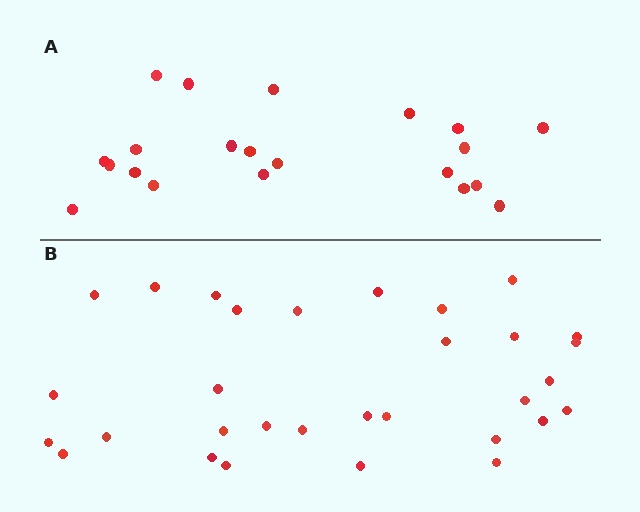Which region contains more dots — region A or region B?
Region B (the bottom region) has more dots.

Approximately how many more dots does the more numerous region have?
Region B has roughly 10 or so more dots than region A.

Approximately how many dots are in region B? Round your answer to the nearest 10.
About 30 dots. (The exact count is 31, which rounds to 30.)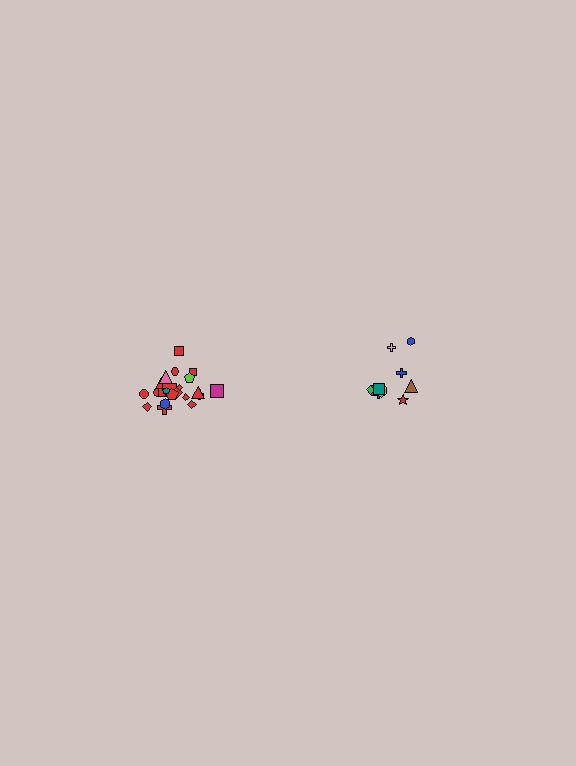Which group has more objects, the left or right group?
The left group.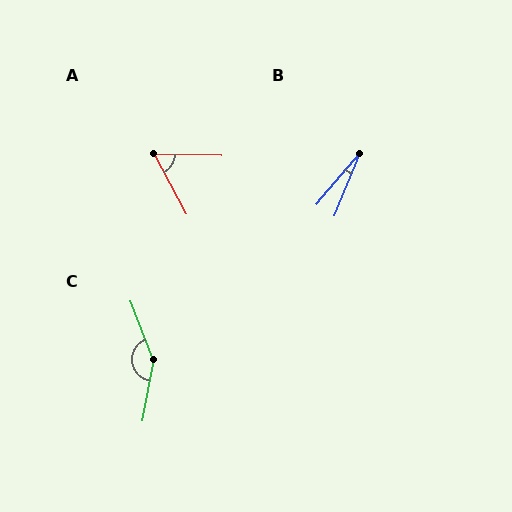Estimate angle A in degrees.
Approximately 60 degrees.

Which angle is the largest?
C, at approximately 148 degrees.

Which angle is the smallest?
B, at approximately 18 degrees.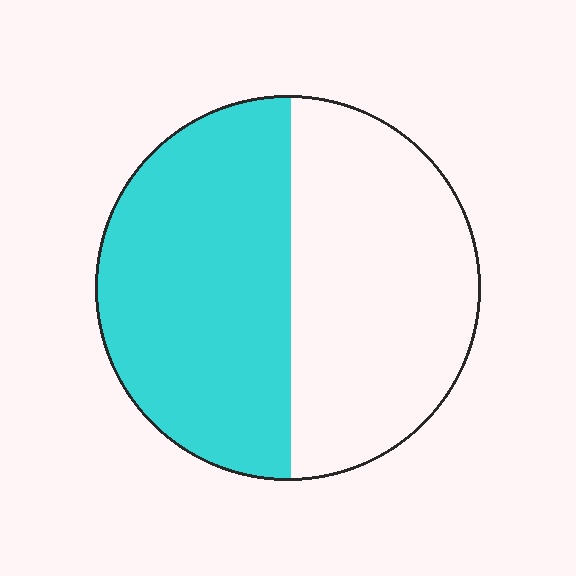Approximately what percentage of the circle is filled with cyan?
Approximately 50%.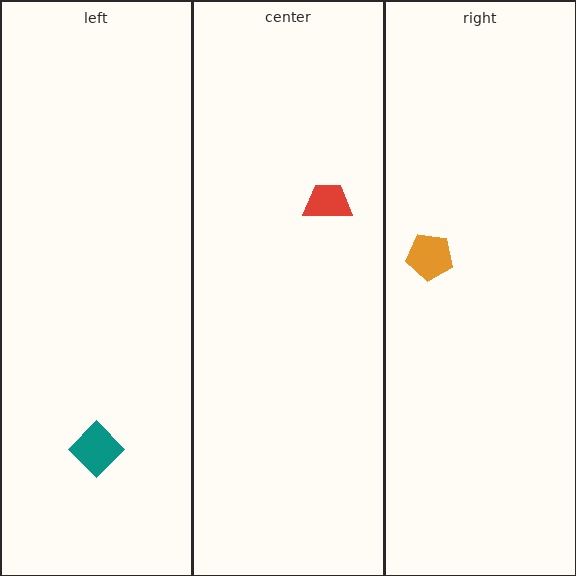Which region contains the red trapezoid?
The center region.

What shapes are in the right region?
The orange pentagon.